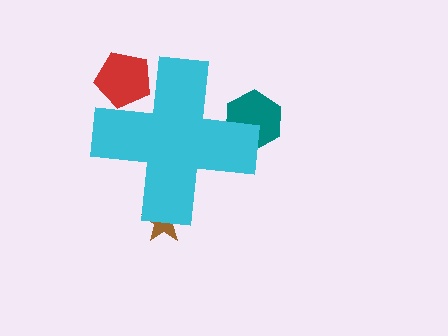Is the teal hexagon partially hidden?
Yes, the teal hexagon is partially hidden behind the cyan cross.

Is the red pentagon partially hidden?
Yes, the red pentagon is partially hidden behind the cyan cross.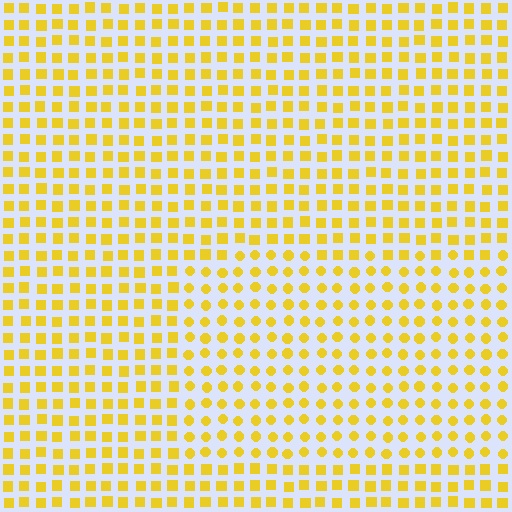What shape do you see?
I see a rectangle.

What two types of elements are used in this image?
The image uses circles inside the rectangle region and squares outside it.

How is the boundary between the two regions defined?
The boundary is defined by a change in element shape: circles inside vs. squares outside. All elements share the same color and spacing.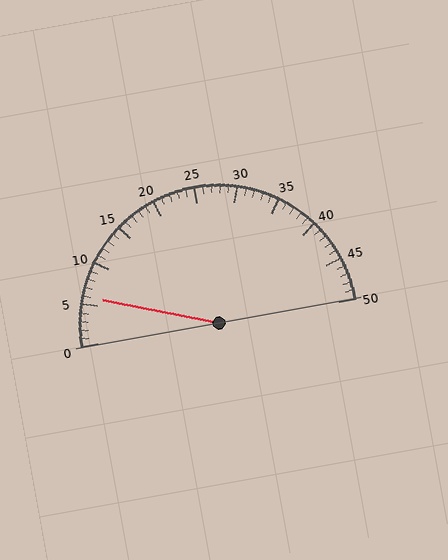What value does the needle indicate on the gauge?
The needle indicates approximately 6.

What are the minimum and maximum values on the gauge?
The gauge ranges from 0 to 50.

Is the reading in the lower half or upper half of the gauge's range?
The reading is in the lower half of the range (0 to 50).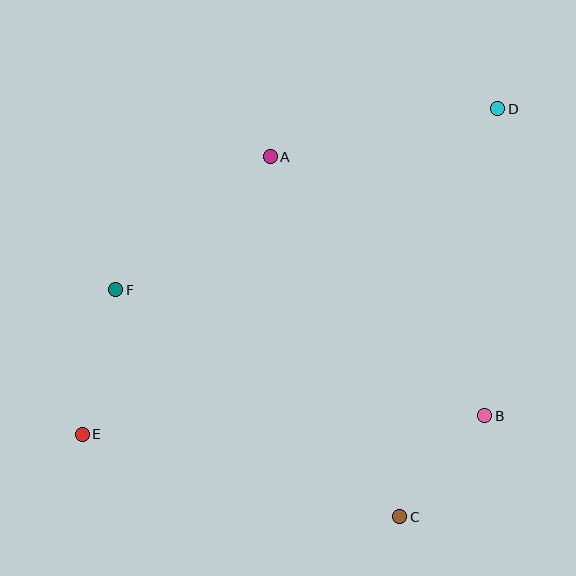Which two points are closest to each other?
Points B and C are closest to each other.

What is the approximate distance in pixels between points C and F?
The distance between C and F is approximately 364 pixels.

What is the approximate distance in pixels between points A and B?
The distance between A and B is approximately 337 pixels.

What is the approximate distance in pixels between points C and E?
The distance between C and E is approximately 328 pixels.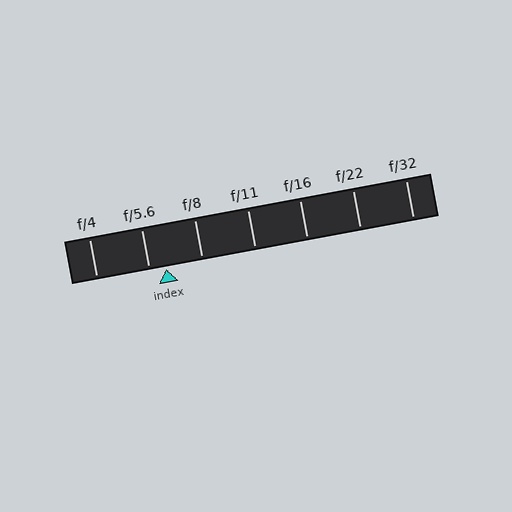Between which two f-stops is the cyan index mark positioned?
The index mark is between f/5.6 and f/8.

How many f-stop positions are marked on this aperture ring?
There are 7 f-stop positions marked.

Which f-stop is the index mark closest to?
The index mark is closest to f/5.6.